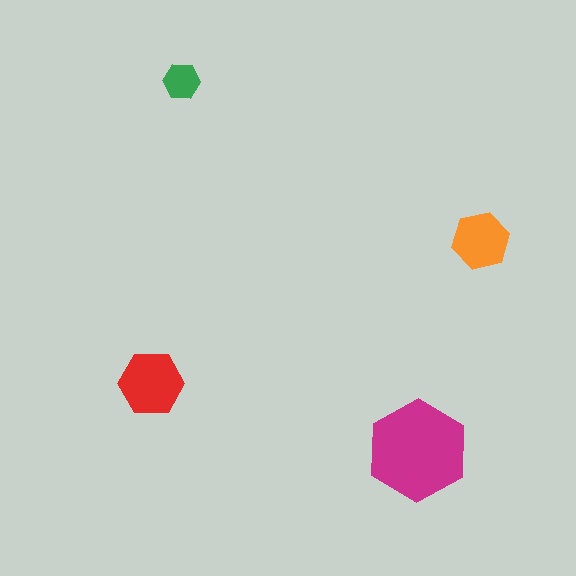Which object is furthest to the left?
The red hexagon is leftmost.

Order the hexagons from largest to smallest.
the magenta one, the red one, the orange one, the green one.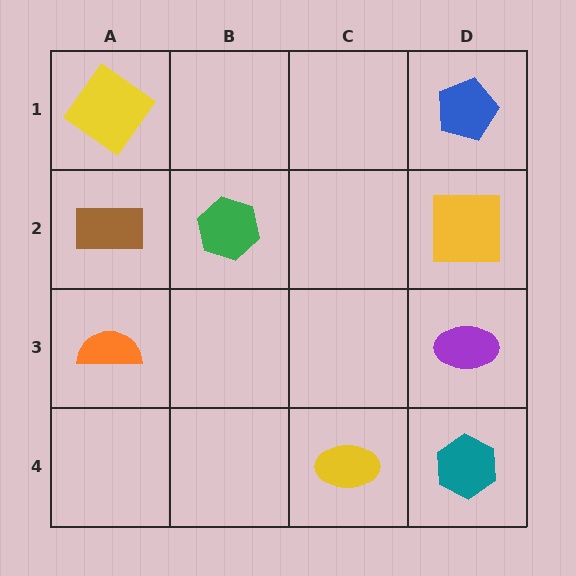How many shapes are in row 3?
2 shapes.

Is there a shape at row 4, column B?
No, that cell is empty.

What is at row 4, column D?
A teal hexagon.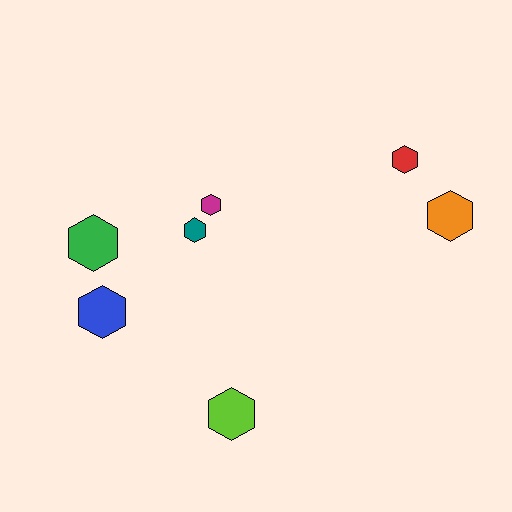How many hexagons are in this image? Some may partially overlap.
There are 7 hexagons.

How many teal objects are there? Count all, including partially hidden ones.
There is 1 teal object.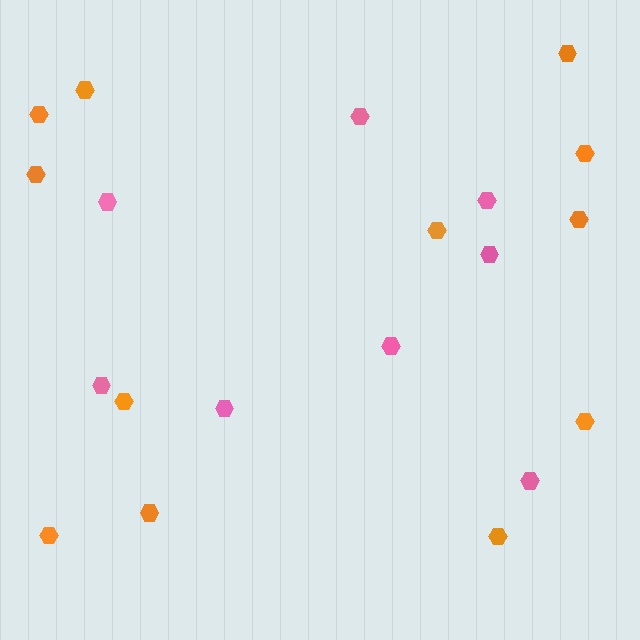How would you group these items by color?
There are 2 groups: one group of orange hexagons (12) and one group of pink hexagons (8).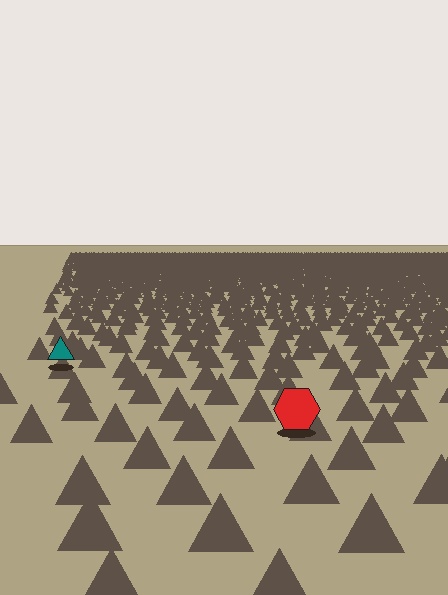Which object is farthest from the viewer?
The teal triangle is farthest from the viewer. It appears smaller and the ground texture around it is denser.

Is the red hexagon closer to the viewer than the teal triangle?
Yes. The red hexagon is closer — you can tell from the texture gradient: the ground texture is coarser near it.